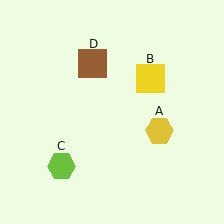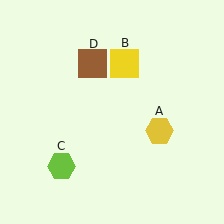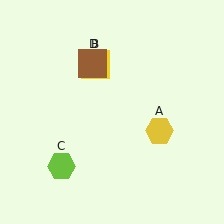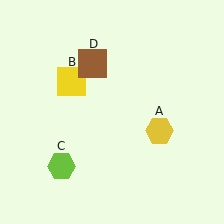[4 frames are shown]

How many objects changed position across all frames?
1 object changed position: yellow square (object B).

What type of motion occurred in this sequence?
The yellow square (object B) rotated counterclockwise around the center of the scene.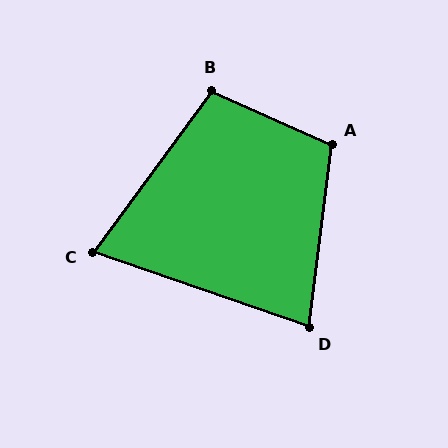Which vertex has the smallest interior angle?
C, at approximately 73 degrees.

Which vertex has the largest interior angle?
A, at approximately 107 degrees.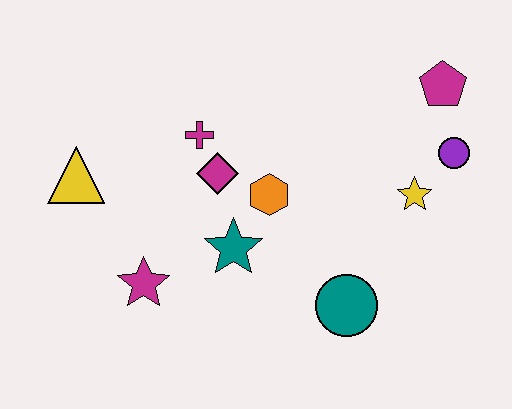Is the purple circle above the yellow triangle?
Yes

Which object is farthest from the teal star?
The magenta pentagon is farthest from the teal star.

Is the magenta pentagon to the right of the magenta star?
Yes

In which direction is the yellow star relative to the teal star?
The yellow star is to the right of the teal star.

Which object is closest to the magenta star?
The teal star is closest to the magenta star.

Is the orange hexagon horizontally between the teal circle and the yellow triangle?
Yes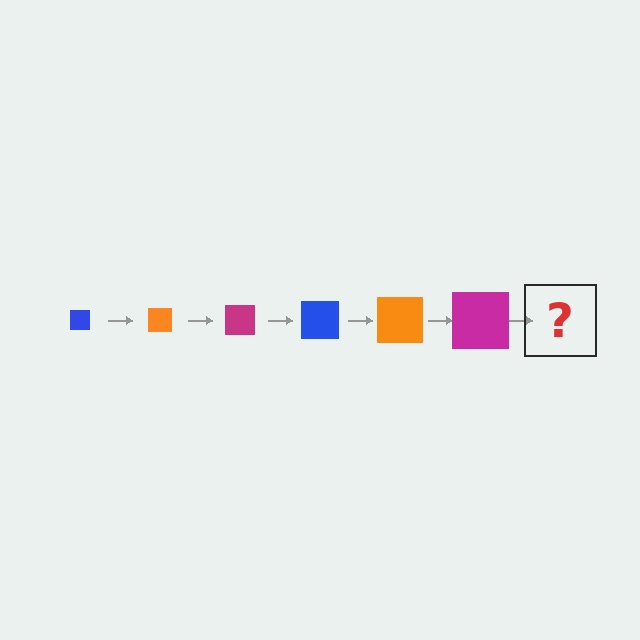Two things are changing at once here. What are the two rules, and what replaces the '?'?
The two rules are that the square grows larger each step and the color cycles through blue, orange, and magenta. The '?' should be a blue square, larger than the previous one.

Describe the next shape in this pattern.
It should be a blue square, larger than the previous one.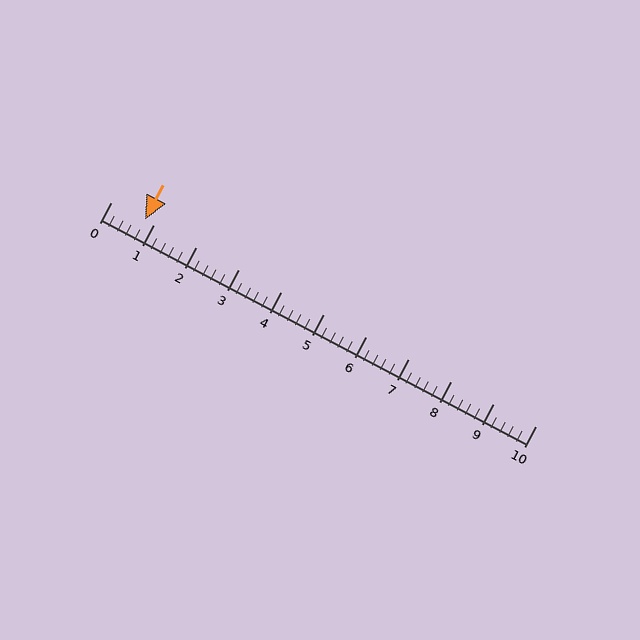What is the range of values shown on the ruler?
The ruler shows values from 0 to 10.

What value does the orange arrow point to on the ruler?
The orange arrow points to approximately 0.8.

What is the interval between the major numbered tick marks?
The major tick marks are spaced 1 units apart.